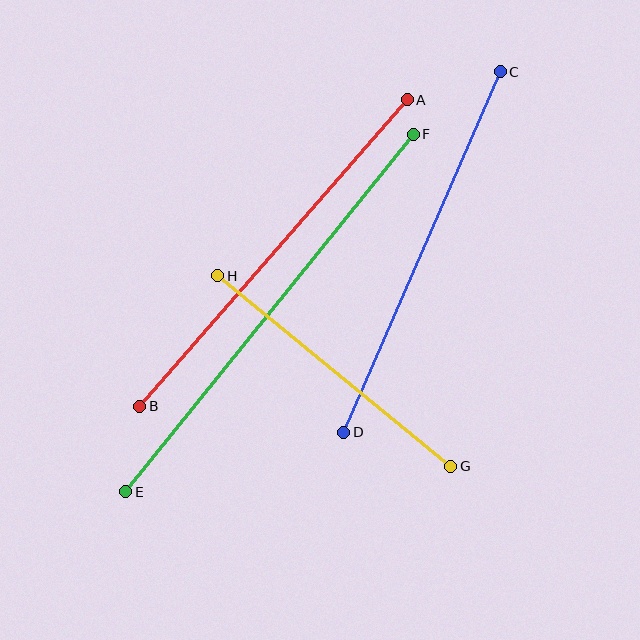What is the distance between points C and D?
The distance is approximately 393 pixels.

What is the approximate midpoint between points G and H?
The midpoint is at approximately (334, 371) pixels.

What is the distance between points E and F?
The distance is approximately 459 pixels.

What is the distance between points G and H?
The distance is approximately 301 pixels.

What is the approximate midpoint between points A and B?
The midpoint is at approximately (274, 253) pixels.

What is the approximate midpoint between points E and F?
The midpoint is at approximately (269, 313) pixels.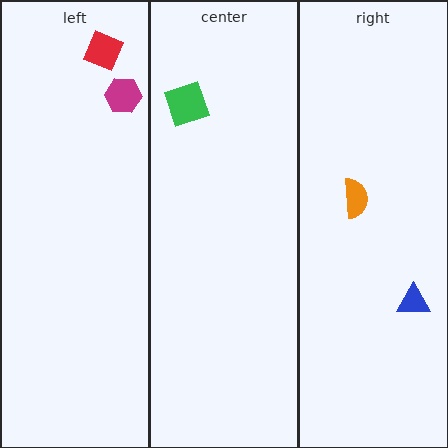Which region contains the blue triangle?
The right region.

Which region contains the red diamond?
The left region.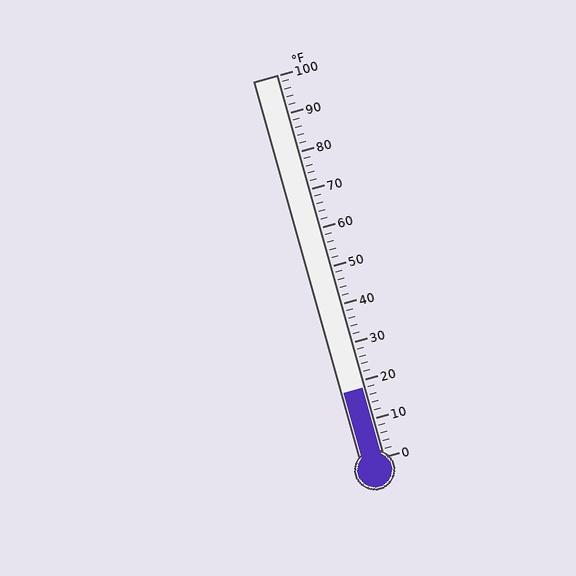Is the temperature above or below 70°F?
The temperature is below 70°F.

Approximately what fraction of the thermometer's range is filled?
The thermometer is filled to approximately 20% of its range.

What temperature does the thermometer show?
The thermometer shows approximately 18°F.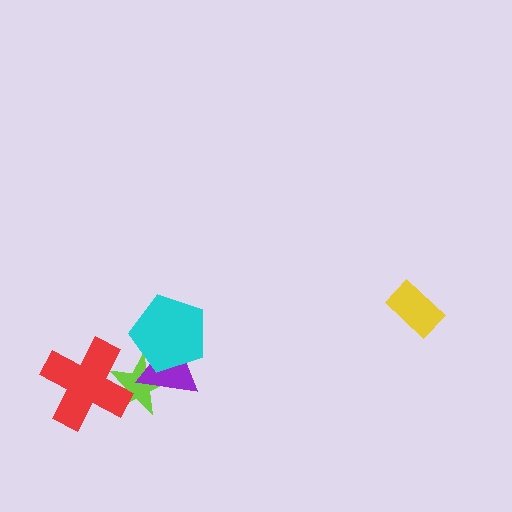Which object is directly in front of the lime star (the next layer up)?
The purple triangle is directly in front of the lime star.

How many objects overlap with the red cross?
1 object overlaps with the red cross.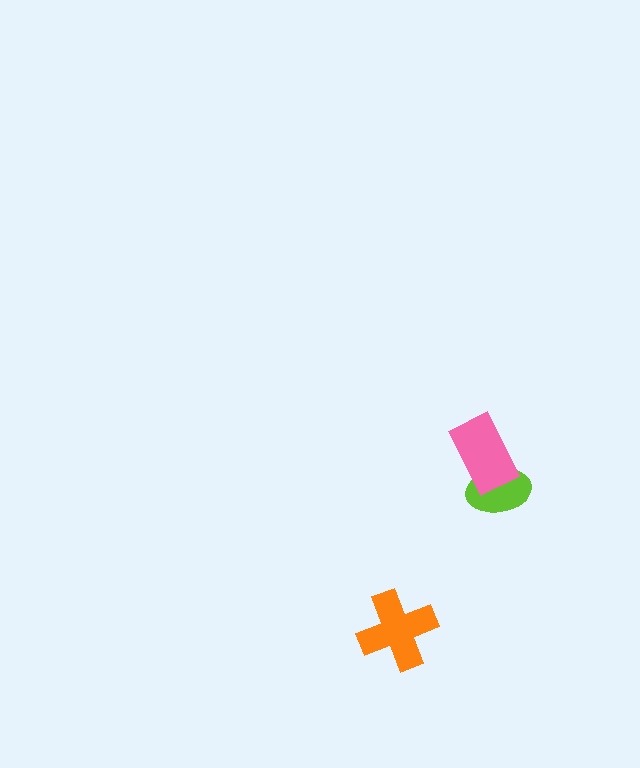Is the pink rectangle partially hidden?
No, no other shape covers it.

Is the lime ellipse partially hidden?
Yes, it is partially covered by another shape.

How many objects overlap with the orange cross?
0 objects overlap with the orange cross.